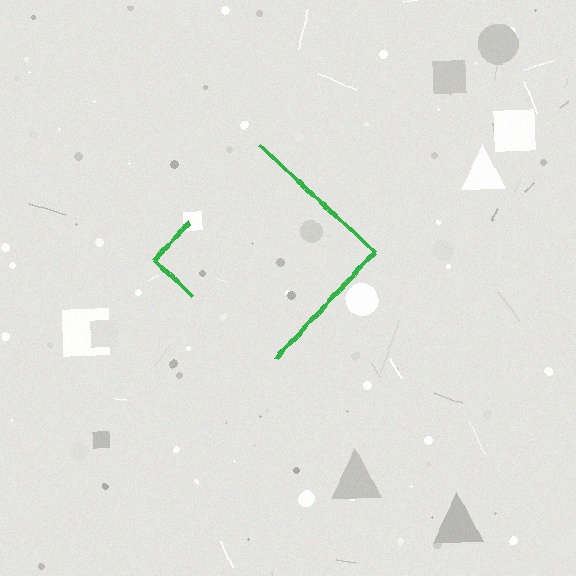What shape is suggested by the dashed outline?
The dashed outline suggests a diamond.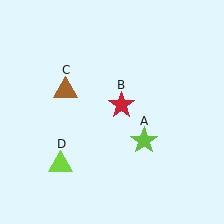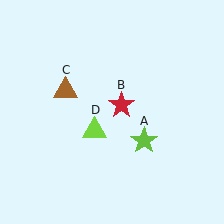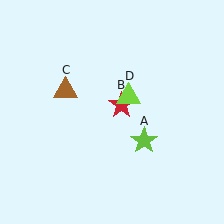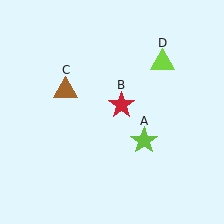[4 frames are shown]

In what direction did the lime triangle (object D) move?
The lime triangle (object D) moved up and to the right.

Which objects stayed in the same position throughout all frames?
Lime star (object A) and red star (object B) and brown triangle (object C) remained stationary.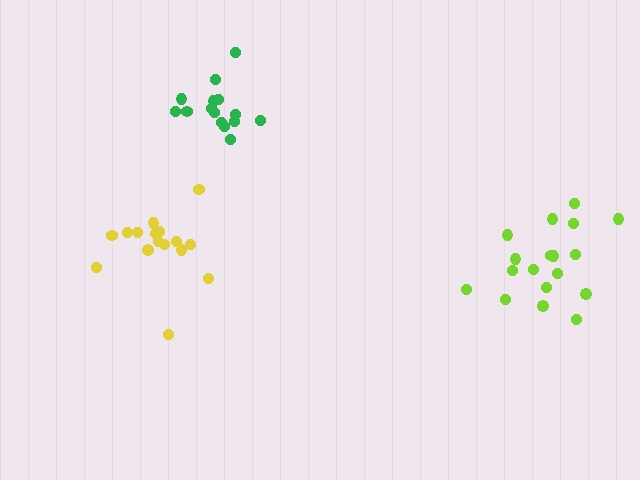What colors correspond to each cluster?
The clusters are colored: green, lime, yellow.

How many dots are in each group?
Group 1: 15 dots, Group 2: 18 dots, Group 3: 16 dots (49 total).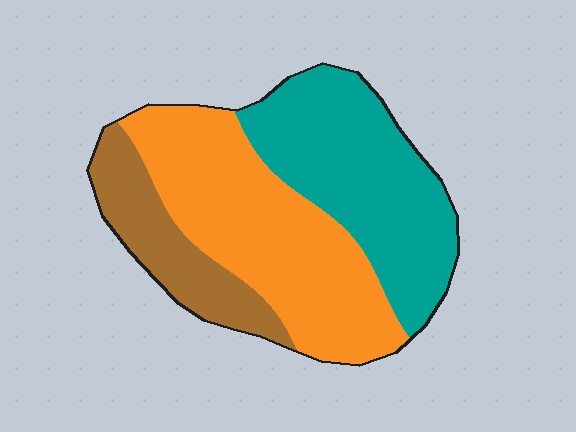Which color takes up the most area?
Orange, at roughly 45%.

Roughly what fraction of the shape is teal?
Teal takes up between a quarter and a half of the shape.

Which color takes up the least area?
Brown, at roughly 20%.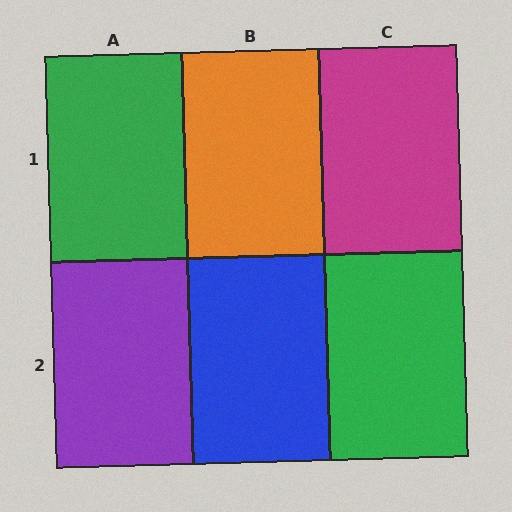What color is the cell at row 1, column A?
Green.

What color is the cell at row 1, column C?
Magenta.